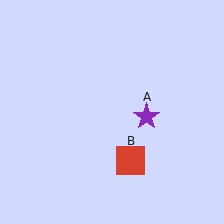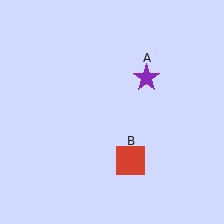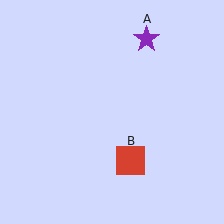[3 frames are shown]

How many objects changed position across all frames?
1 object changed position: purple star (object A).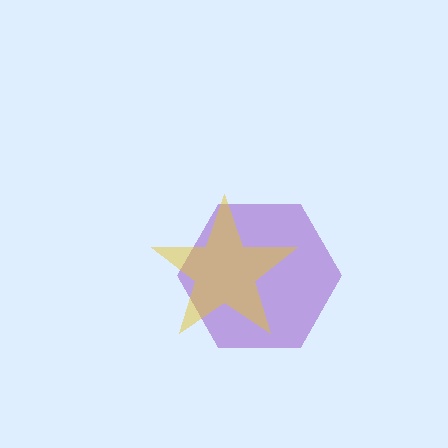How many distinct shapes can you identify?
There are 2 distinct shapes: a purple hexagon, a yellow star.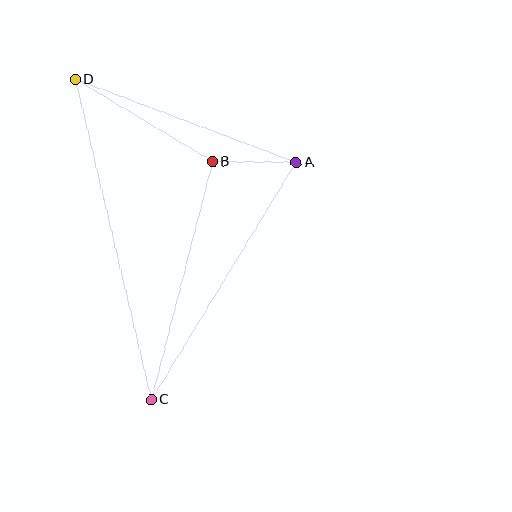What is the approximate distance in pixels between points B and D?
The distance between B and D is approximately 161 pixels.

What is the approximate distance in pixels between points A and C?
The distance between A and C is approximately 278 pixels.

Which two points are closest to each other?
Points A and B are closest to each other.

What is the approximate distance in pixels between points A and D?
The distance between A and D is approximately 236 pixels.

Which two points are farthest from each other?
Points C and D are farthest from each other.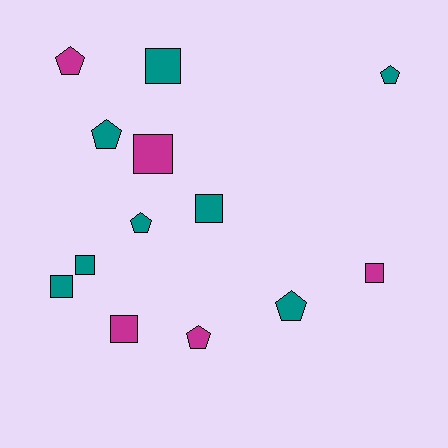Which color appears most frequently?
Teal, with 8 objects.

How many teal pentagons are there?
There are 4 teal pentagons.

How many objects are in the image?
There are 13 objects.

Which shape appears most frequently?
Square, with 7 objects.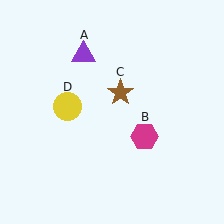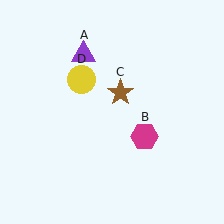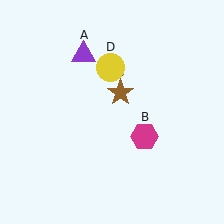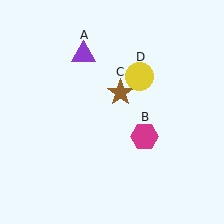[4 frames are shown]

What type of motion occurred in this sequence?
The yellow circle (object D) rotated clockwise around the center of the scene.